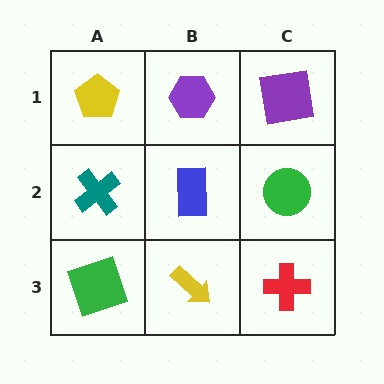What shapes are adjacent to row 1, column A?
A teal cross (row 2, column A), a purple hexagon (row 1, column B).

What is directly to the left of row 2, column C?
A blue rectangle.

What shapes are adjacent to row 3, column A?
A teal cross (row 2, column A), a yellow arrow (row 3, column B).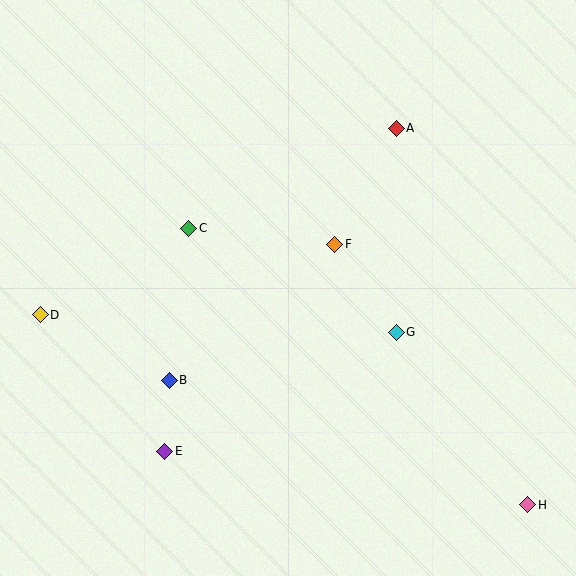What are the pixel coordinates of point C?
Point C is at (189, 228).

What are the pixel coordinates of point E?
Point E is at (165, 451).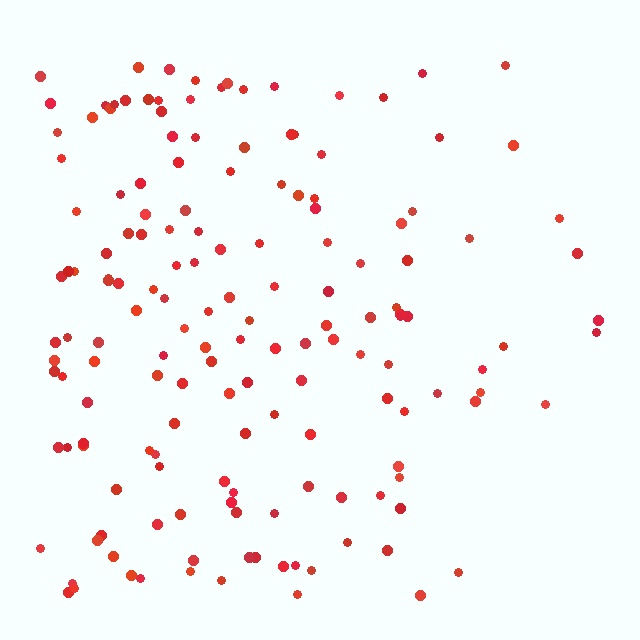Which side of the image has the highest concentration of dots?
The left.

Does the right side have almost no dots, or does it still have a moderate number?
Still a moderate number, just noticeably fewer than the left.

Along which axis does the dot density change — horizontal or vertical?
Horizontal.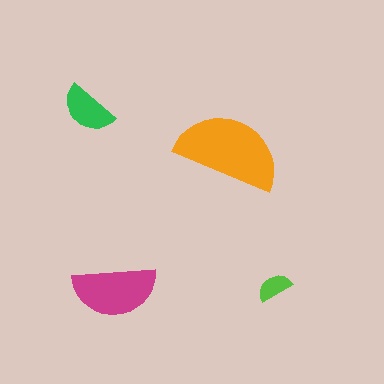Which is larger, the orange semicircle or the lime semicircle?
The orange one.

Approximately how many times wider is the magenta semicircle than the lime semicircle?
About 2.5 times wider.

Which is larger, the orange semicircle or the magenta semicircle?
The orange one.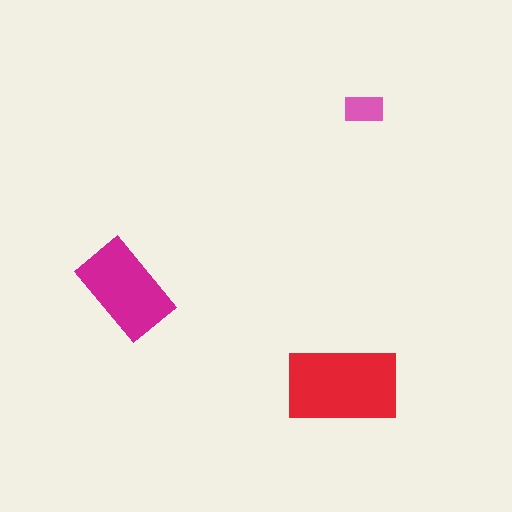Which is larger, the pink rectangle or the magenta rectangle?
The magenta one.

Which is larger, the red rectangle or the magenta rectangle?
The red one.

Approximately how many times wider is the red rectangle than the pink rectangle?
About 3 times wider.